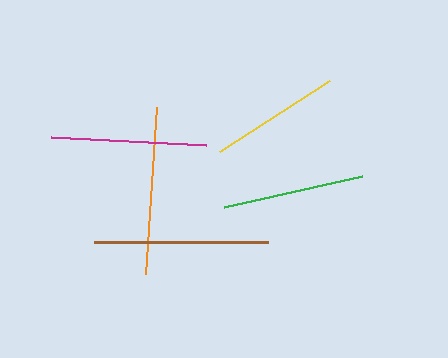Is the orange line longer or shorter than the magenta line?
The orange line is longer than the magenta line.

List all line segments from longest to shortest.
From longest to shortest: brown, orange, magenta, green, yellow.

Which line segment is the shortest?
The yellow line is the shortest at approximately 131 pixels.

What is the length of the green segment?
The green segment is approximately 141 pixels long.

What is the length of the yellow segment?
The yellow segment is approximately 131 pixels long.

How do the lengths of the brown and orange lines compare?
The brown and orange lines are approximately the same length.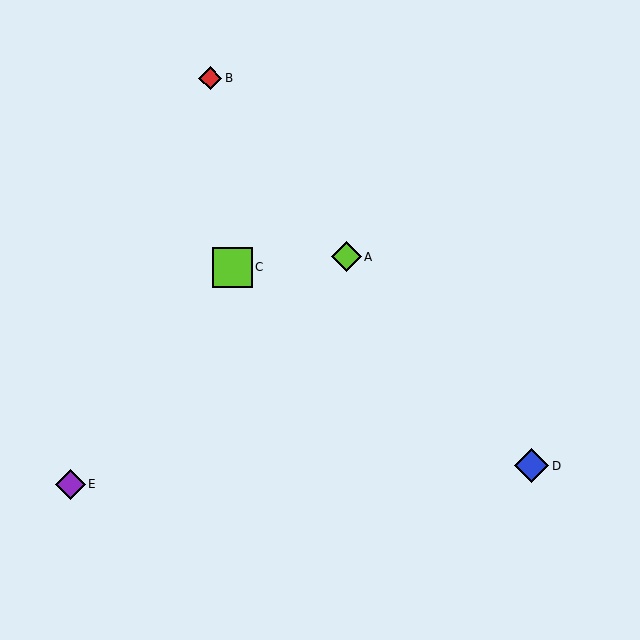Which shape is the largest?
The lime square (labeled C) is the largest.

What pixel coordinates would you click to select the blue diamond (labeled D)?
Click at (532, 466) to select the blue diamond D.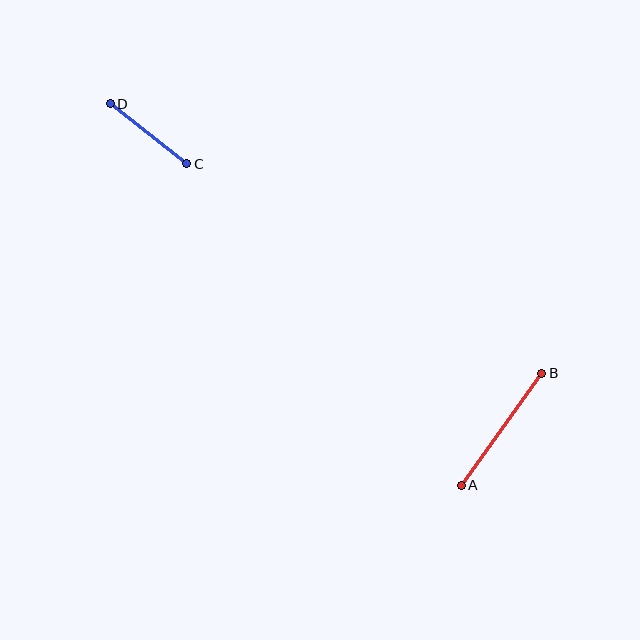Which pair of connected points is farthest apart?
Points A and B are farthest apart.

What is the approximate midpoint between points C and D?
The midpoint is at approximately (148, 134) pixels.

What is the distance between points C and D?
The distance is approximately 97 pixels.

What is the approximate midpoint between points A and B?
The midpoint is at approximately (501, 429) pixels.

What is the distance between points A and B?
The distance is approximately 138 pixels.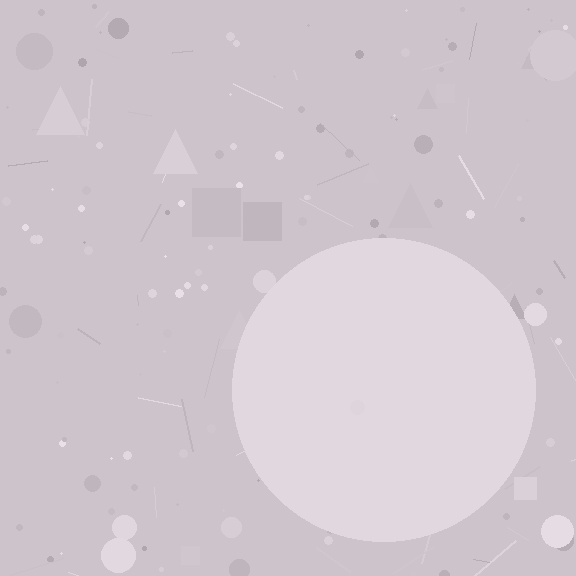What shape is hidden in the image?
A circle is hidden in the image.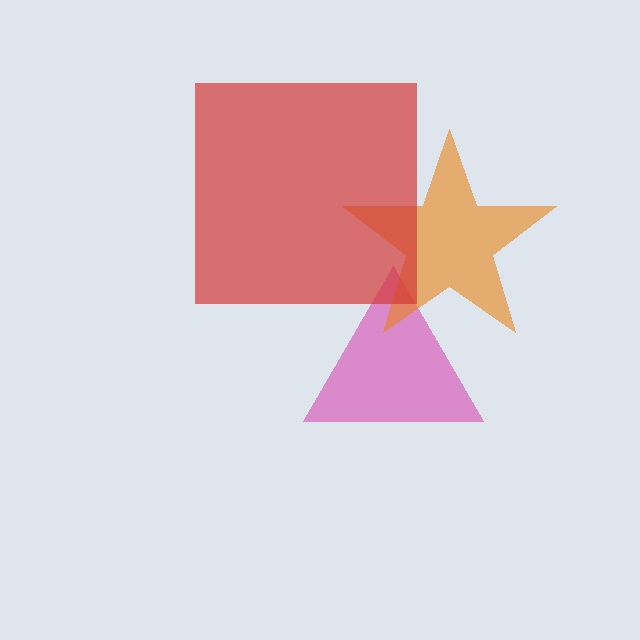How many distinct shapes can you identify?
There are 3 distinct shapes: a pink triangle, an orange star, a red square.